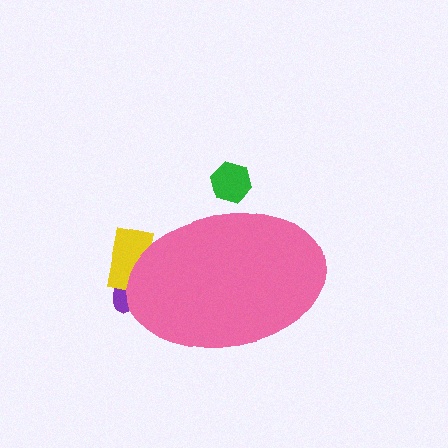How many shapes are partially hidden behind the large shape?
3 shapes are partially hidden.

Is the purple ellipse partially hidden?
Yes, the purple ellipse is partially hidden behind the pink ellipse.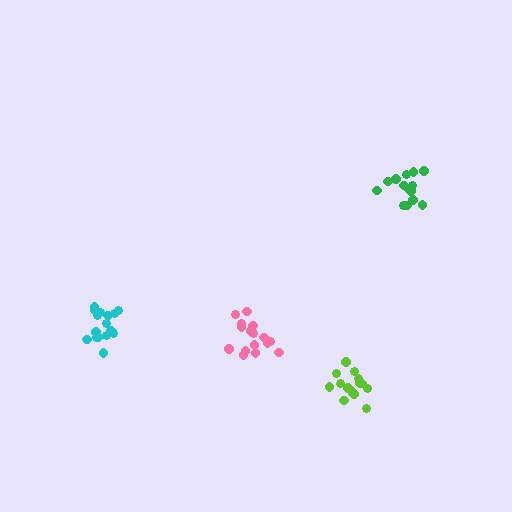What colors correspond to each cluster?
The clusters are colored: green, lime, pink, cyan.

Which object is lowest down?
The lime cluster is bottommost.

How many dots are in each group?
Group 1: 15 dots, Group 2: 15 dots, Group 3: 16 dots, Group 4: 16 dots (62 total).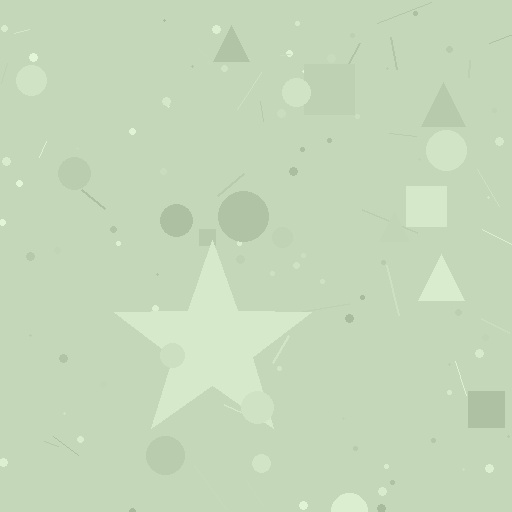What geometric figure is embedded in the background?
A star is embedded in the background.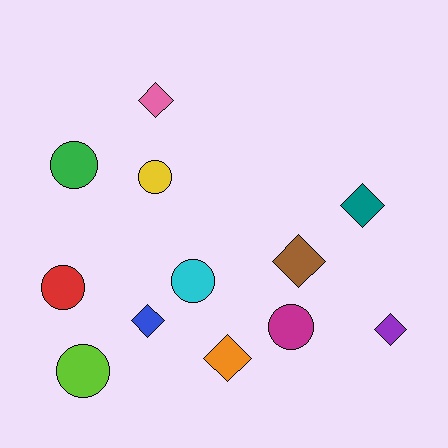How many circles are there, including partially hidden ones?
There are 6 circles.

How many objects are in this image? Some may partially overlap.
There are 12 objects.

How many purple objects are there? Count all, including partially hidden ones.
There is 1 purple object.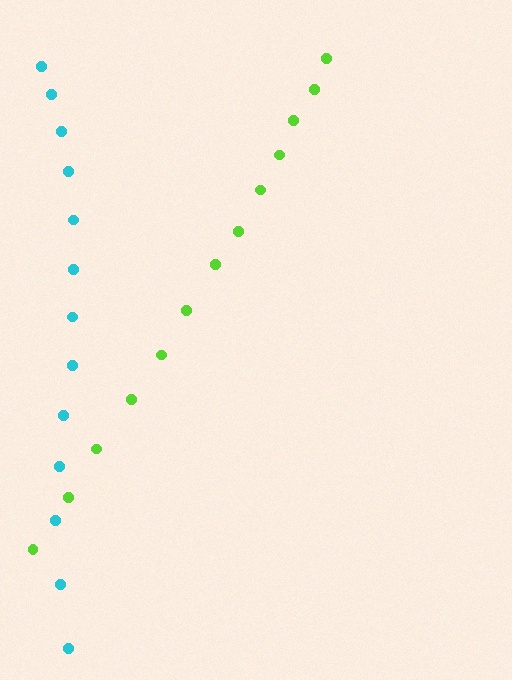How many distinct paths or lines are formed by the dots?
There are 2 distinct paths.